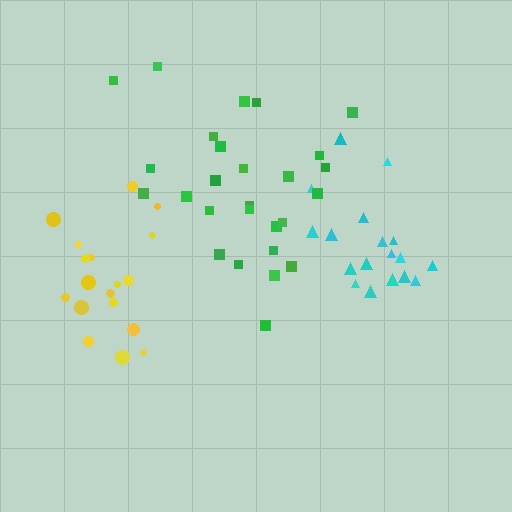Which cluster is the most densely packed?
Cyan.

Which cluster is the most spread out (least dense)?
Green.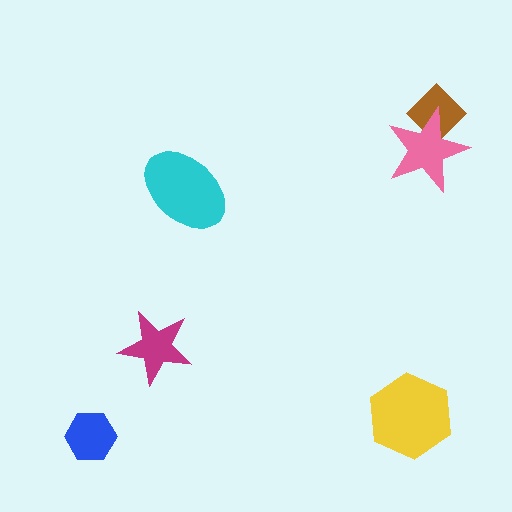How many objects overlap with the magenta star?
0 objects overlap with the magenta star.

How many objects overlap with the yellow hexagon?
0 objects overlap with the yellow hexagon.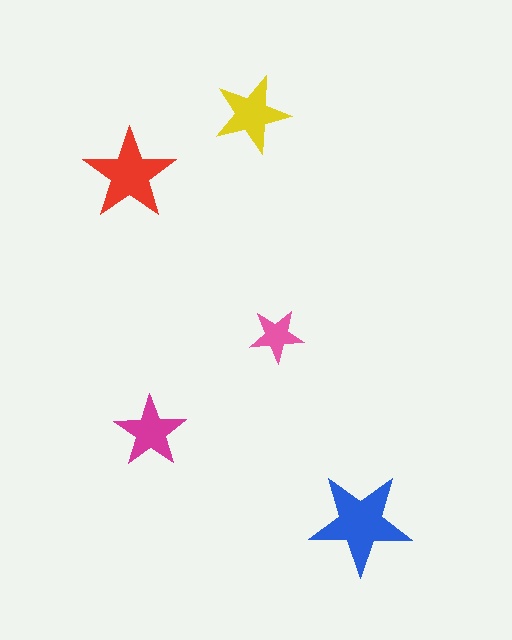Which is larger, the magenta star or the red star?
The red one.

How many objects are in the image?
There are 5 objects in the image.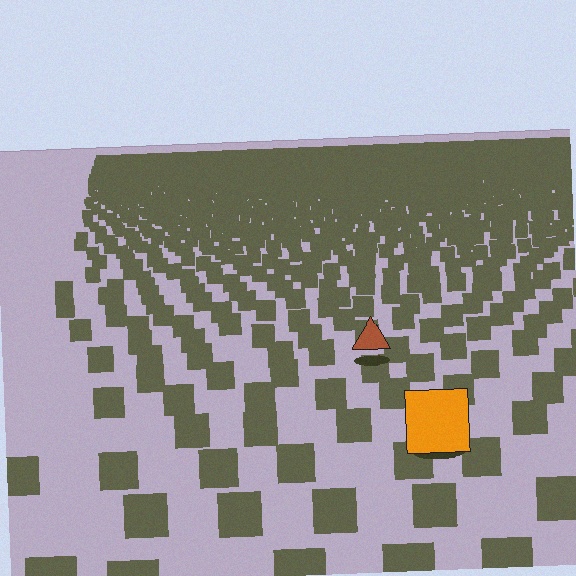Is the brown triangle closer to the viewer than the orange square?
No. The orange square is closer — you can tell from the texture gradient: the ground texture is coarser near it.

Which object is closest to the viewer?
The orange square is closest. The texture marks near it are larger and more spread out.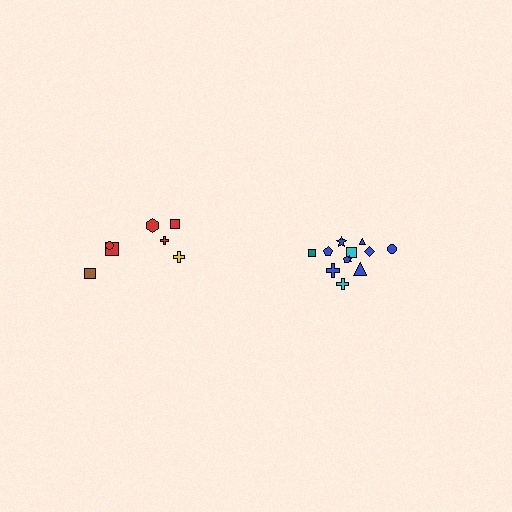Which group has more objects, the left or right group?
The right group.